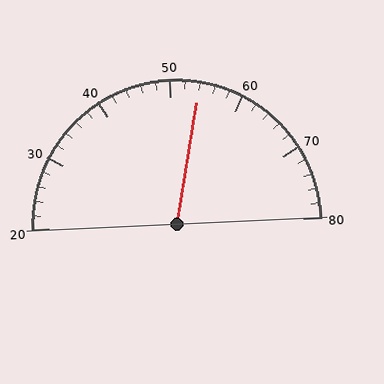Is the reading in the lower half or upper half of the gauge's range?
The reading is in the upper half of the range (20 to 80).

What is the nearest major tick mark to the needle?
The nearest major tick mark is 50.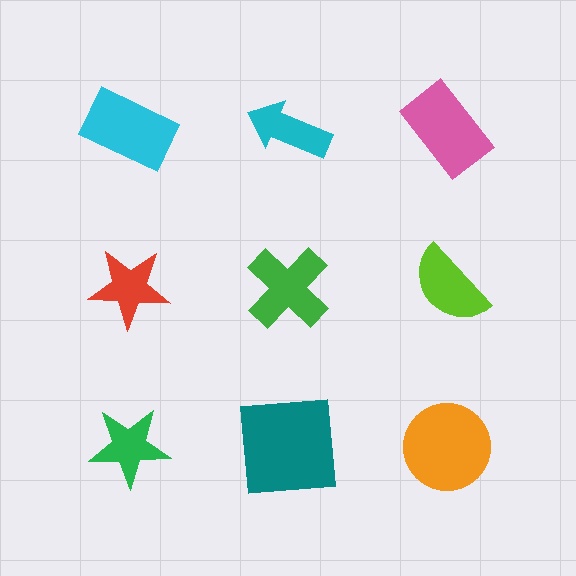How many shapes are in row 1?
3 shapes.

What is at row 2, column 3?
A lime semicircle.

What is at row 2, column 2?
A green cross.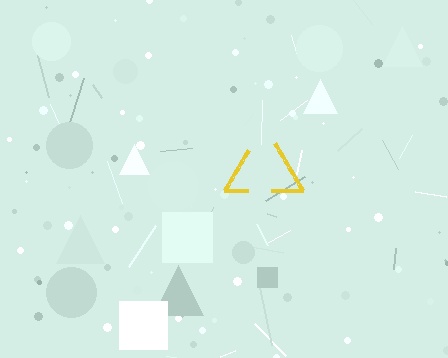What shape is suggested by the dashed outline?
The dashed outline suggests a triangle.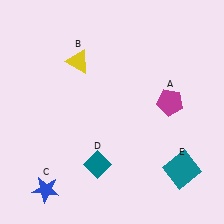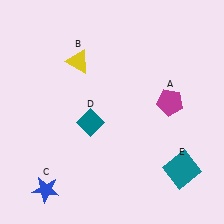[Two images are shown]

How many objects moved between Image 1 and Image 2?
1 object moved between the two images.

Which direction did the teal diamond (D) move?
The teal diamond (D) moved up.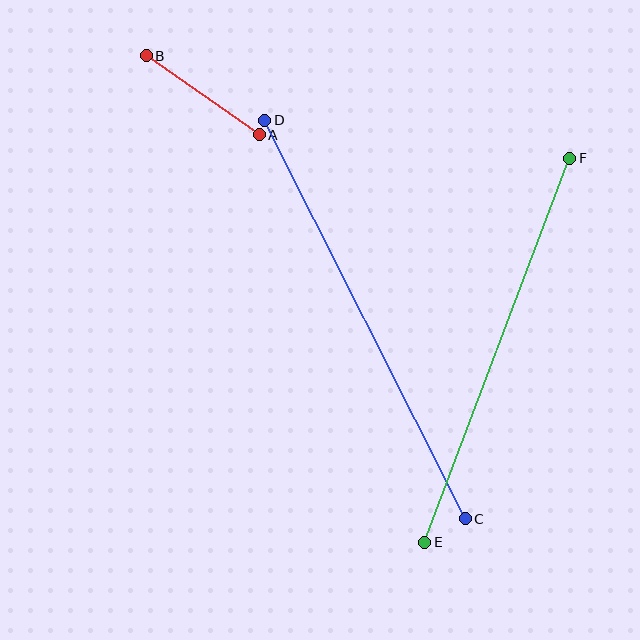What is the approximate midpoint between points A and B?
The midpoint is at approximately (203, 95) pixels.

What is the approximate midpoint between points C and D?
The midpoint is at approximately (365, 320) pixels.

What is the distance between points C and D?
The distance is approximately 446 pixels.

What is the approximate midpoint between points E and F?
The midpoint is at approximately (497, 350) pixels.